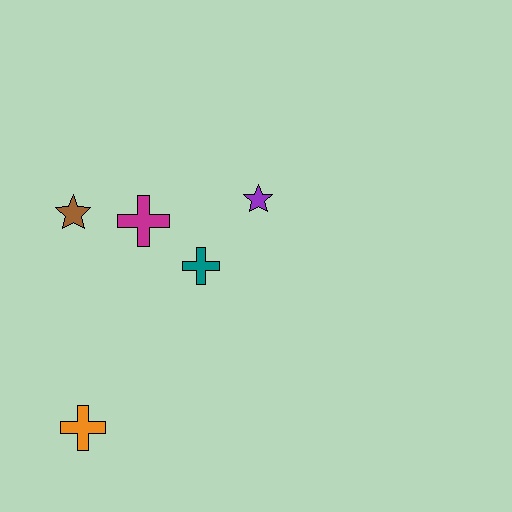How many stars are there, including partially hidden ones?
There are 2 stars.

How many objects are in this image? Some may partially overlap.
There are 5 objects.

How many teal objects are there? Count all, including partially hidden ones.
There is 1 teal object.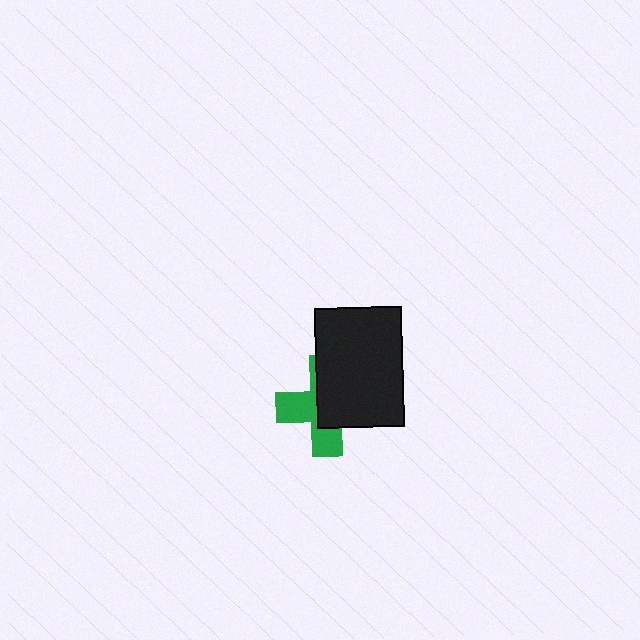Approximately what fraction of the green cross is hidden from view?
Roughly 56% of the green cross is hidden behind the black rectangle.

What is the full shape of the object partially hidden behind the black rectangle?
The partially hidden object is a green cross.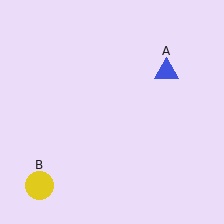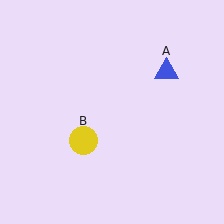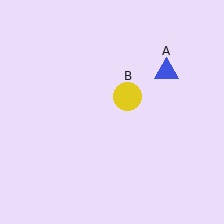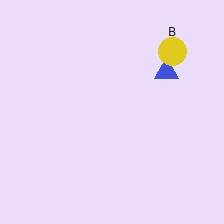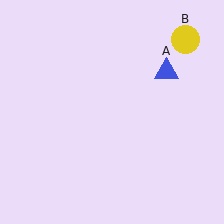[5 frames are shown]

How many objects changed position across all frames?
1 object changed position: yellow circle (object B).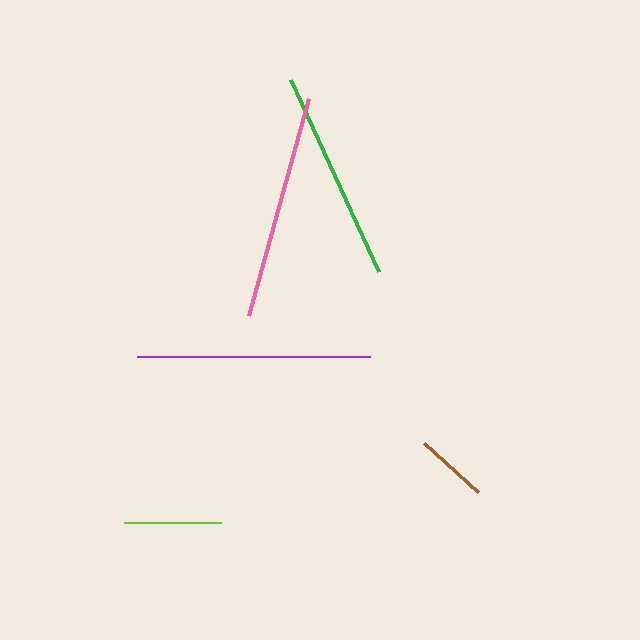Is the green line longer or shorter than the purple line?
The purple line is longer than the green line.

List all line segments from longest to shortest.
From longest to shortest: purple, pink, green, lime, brown.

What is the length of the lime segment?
The lime segment is approximately 97 pixels long.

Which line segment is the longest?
The purple line is the longest at approximately 233 pixels.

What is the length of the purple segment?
The purple segment is approximately 233 pixels long.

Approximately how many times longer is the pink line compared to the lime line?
The pink line is approximately 2.3 times the length of the lime line.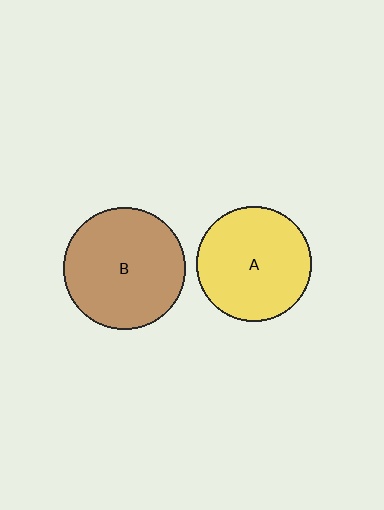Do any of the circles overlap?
No, none of the circles overlap.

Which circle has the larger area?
Circle B (brown).